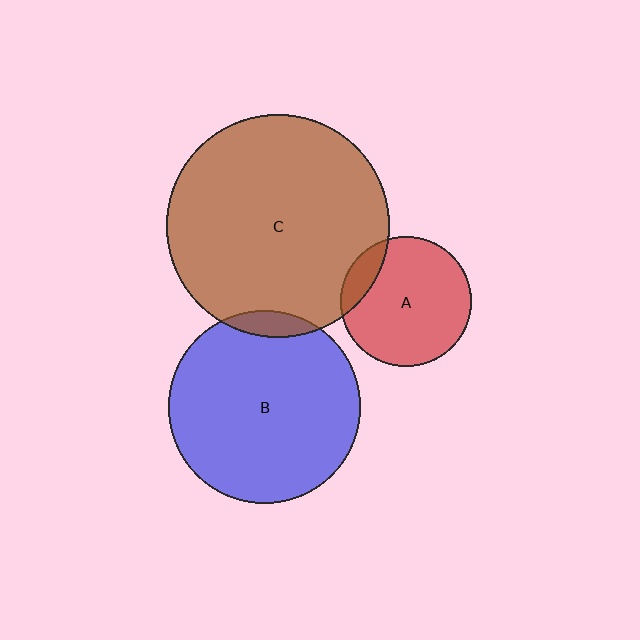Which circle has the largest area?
Circle C (brown).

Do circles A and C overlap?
Yes.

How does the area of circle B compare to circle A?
Approximately 2.2 times.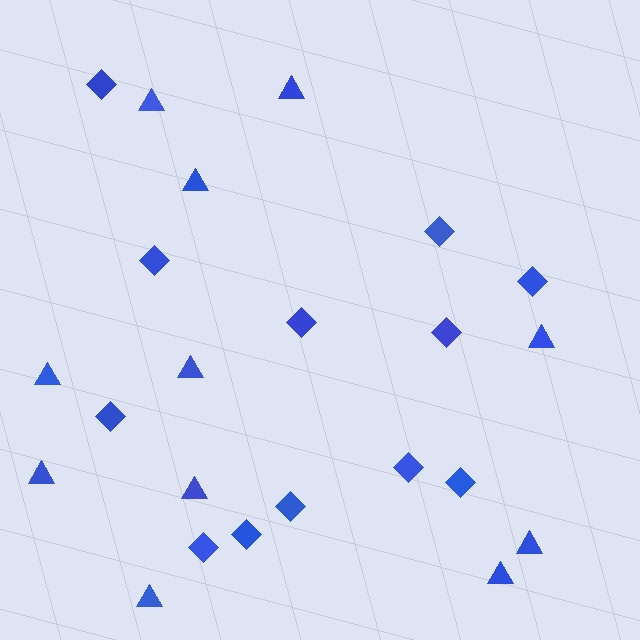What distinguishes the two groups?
There are 2 groups: one group of diamonds (12) and one group of triangles (11).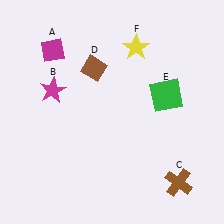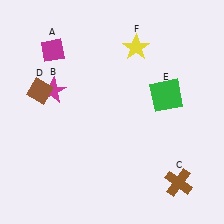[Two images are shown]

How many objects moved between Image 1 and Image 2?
1 object moved between the two images.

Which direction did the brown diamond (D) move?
The brown diamond (D) moved left.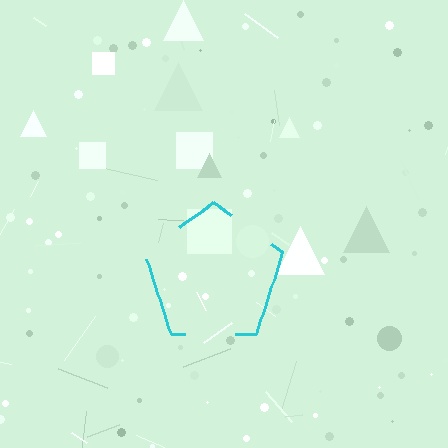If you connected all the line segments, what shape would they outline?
They would outline a pentagon.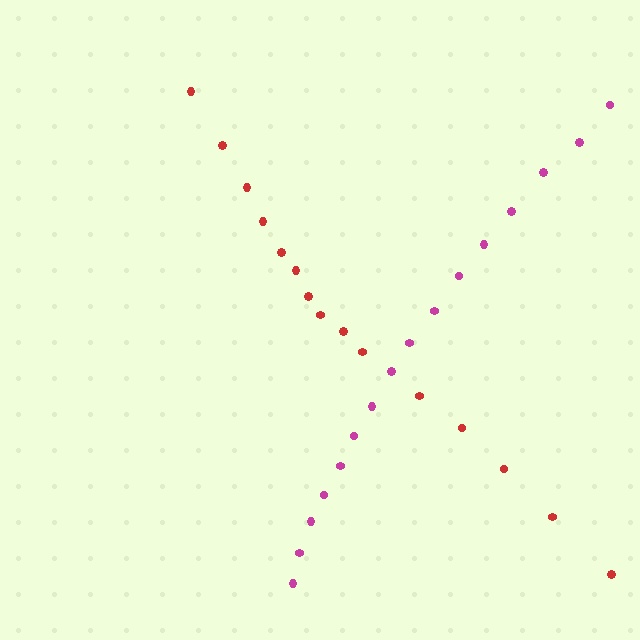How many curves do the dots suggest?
There are 2 distinct paths.